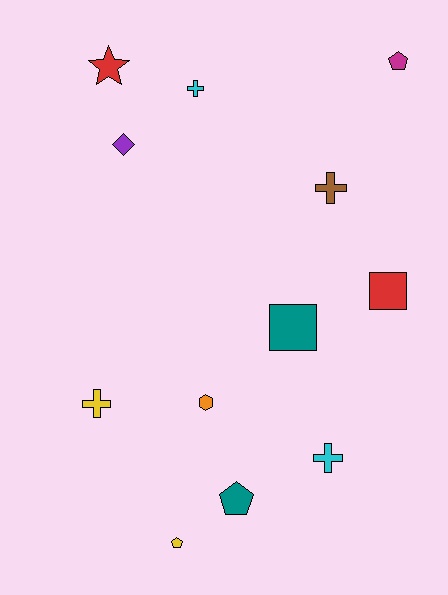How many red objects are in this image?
There are 2 red objects.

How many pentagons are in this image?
There are 3 pentagons.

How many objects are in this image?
There are 12 objects.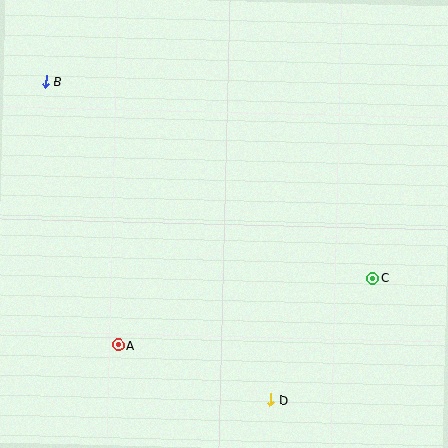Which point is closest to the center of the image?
Point C at (373, 278) is closest to the center.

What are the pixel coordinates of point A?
Point A is at (118, 345).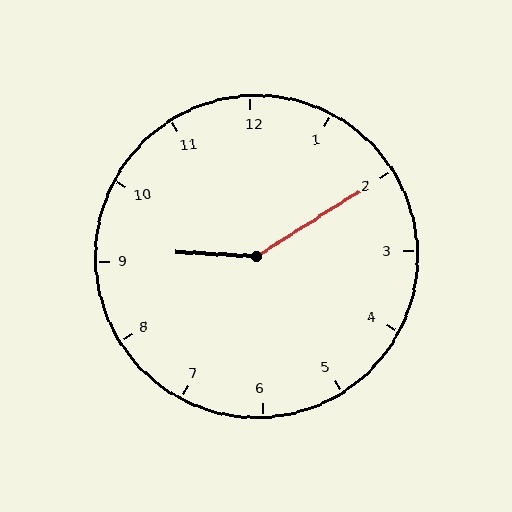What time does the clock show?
9:10.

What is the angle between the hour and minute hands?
Approximately 145 degrees.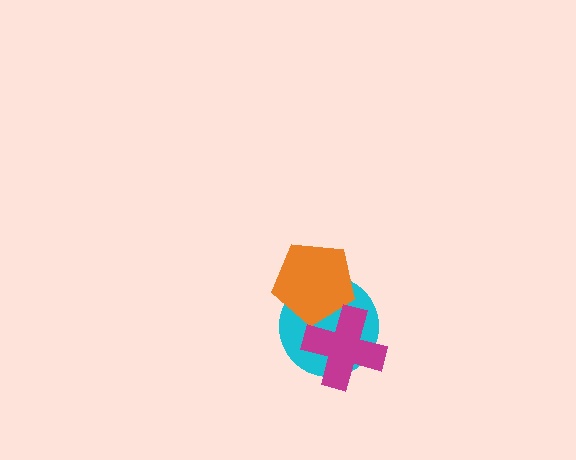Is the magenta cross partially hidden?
No, no other shape covers it.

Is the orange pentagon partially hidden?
Yes, it is partially covered by another shape.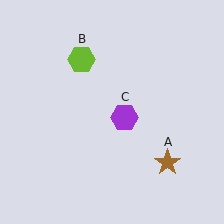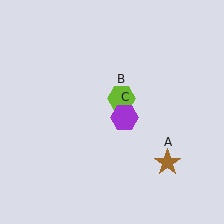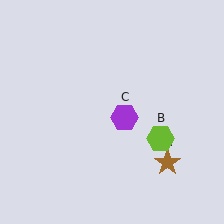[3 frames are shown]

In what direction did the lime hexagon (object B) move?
The lime hexagon (object B) moved down and to the right.